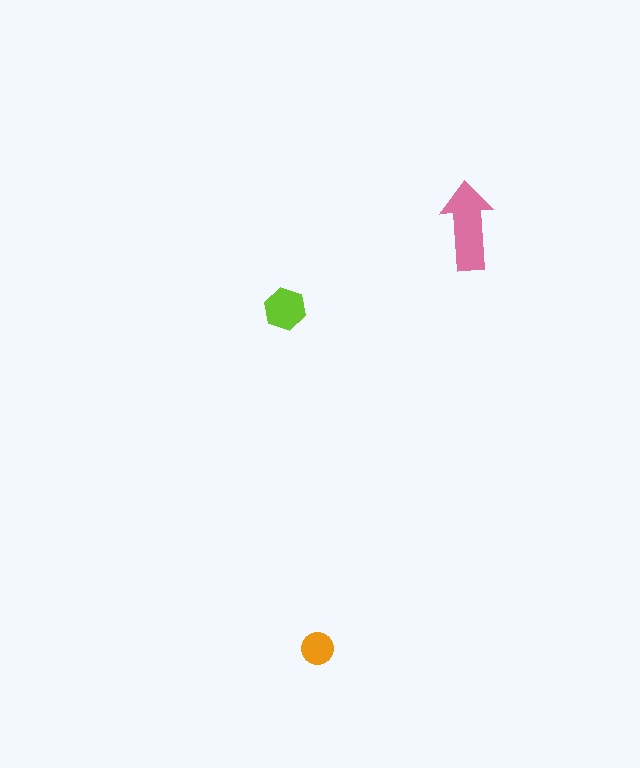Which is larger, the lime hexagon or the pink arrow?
The pink arrow.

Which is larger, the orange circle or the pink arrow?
The pink arrow.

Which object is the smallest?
The orange circle.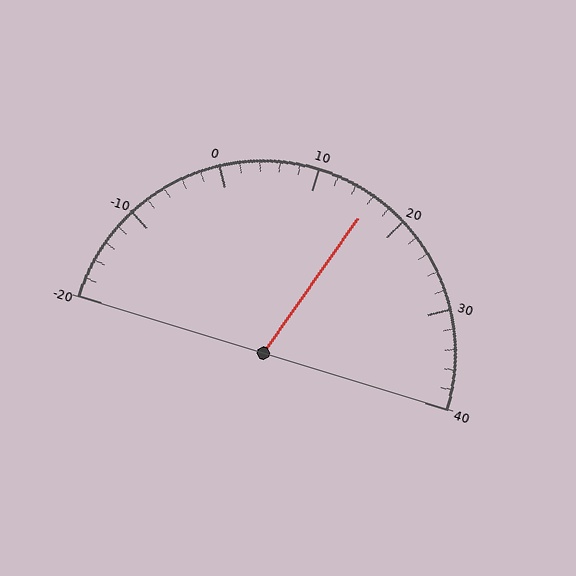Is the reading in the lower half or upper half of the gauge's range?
The reading is in the upper half of the range (-20 to 40).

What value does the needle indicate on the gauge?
The needle indicates approximately 16.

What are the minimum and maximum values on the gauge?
The gauge ranges from -20 to 40.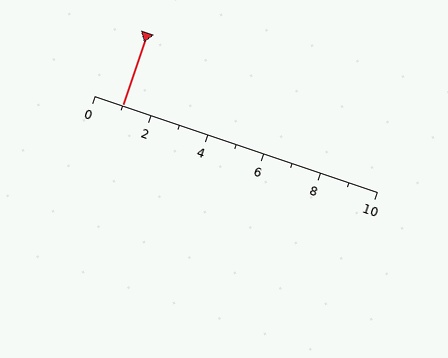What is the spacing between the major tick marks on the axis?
The major ticks are spaced 2 apart.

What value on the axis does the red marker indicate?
The marker indicates approximately 1.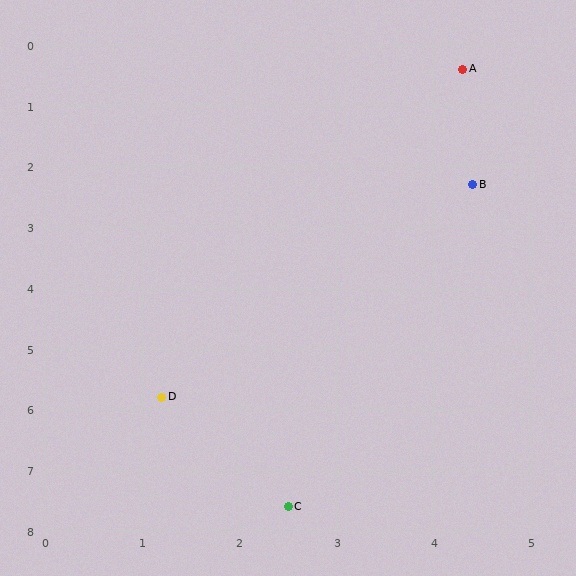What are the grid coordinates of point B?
Point B is at approximately (4.4, 2.3).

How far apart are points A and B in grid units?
Points A and B are about 1.9 grid units apart.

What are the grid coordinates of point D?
Point D is at approximately (1.2, 5.8).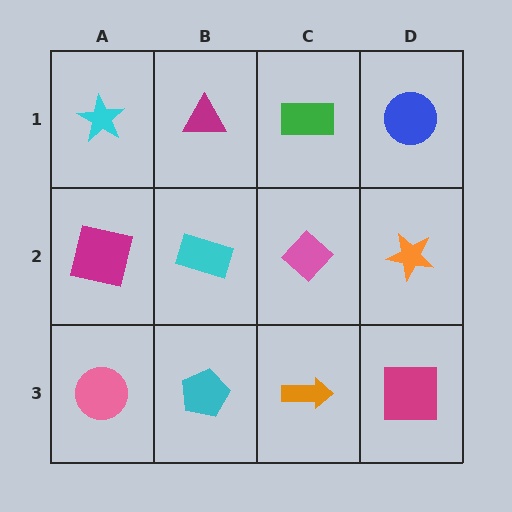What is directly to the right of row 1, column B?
A green rectangle.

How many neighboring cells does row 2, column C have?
4.